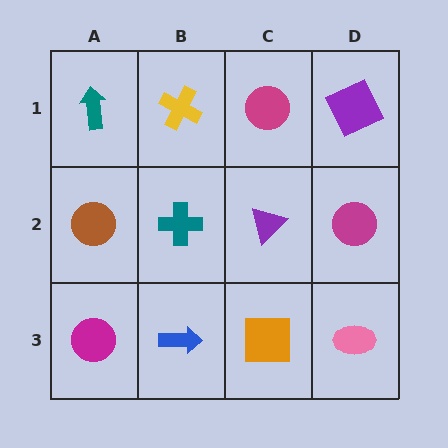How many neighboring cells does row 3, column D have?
2.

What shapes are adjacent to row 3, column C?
A purple triangle (row 2, column C), a blue arrow (row 3, column B), a pink ellipse (row 3, column D).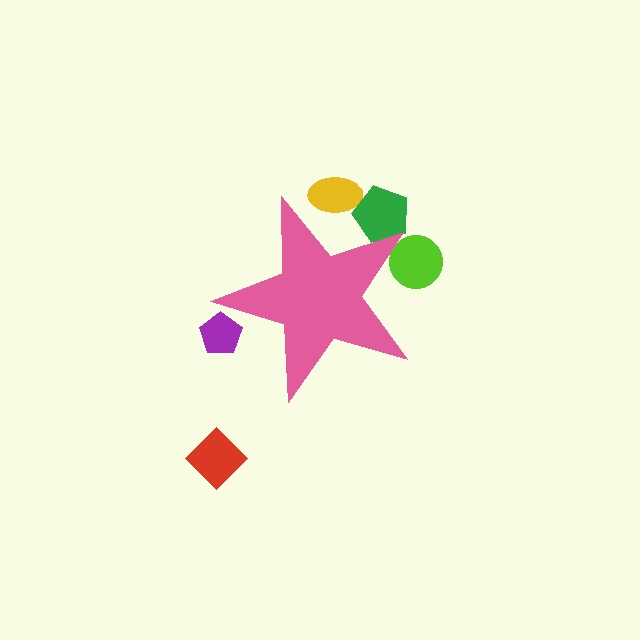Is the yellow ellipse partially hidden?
Yes, the yellow ellipse is partially hidden behind the pink star.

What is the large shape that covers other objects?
A pink star.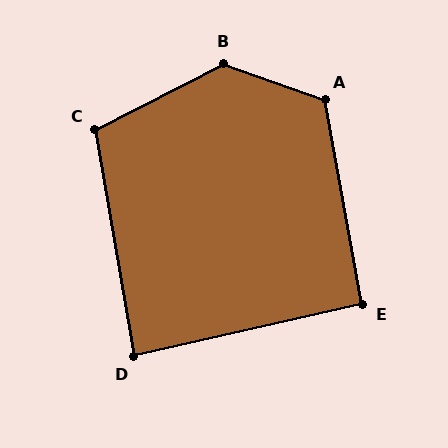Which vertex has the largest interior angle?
B, at approximately 134 degrees.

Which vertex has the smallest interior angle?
D, at approximately 87 degrees.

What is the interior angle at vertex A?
Approximately 120 degrees (obtuse).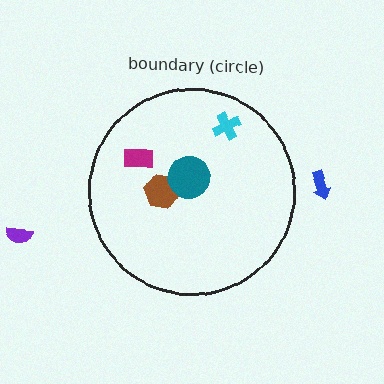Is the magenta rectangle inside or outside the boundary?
Inside.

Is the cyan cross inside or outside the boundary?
Inside.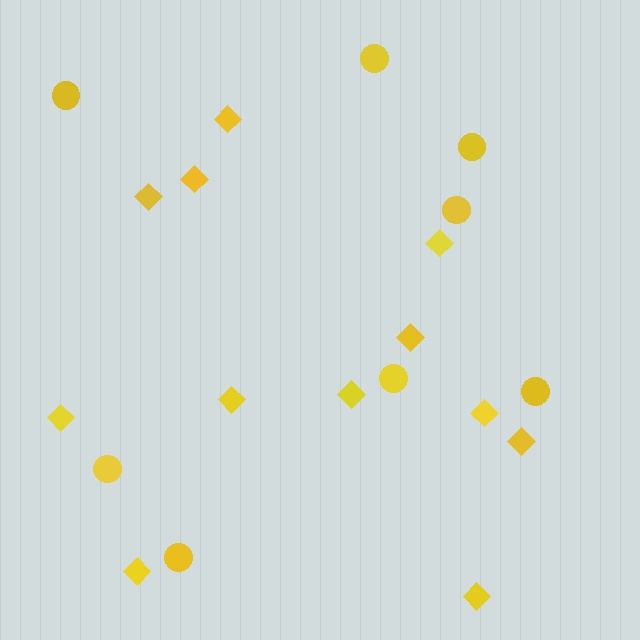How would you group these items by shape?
There are 2 groups: one group of diamonds (12) and one group of circles (8).